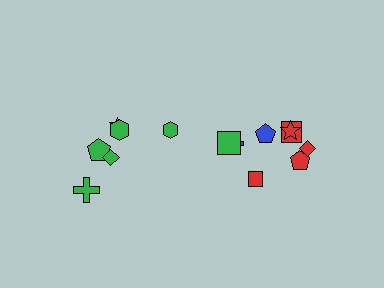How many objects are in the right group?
There are 8 objects.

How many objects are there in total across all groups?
There are 14 objects.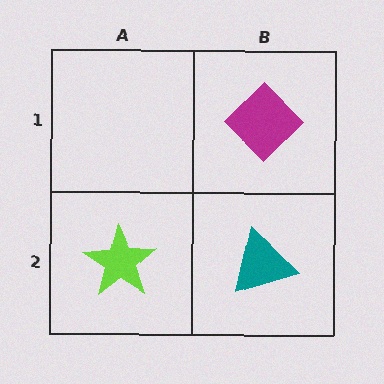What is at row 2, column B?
A teal triangle.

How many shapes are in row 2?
2 shapes.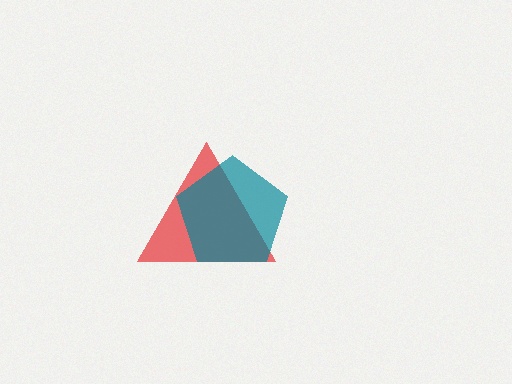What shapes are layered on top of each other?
The layered shapes are: a red triangle, a teal pentagon.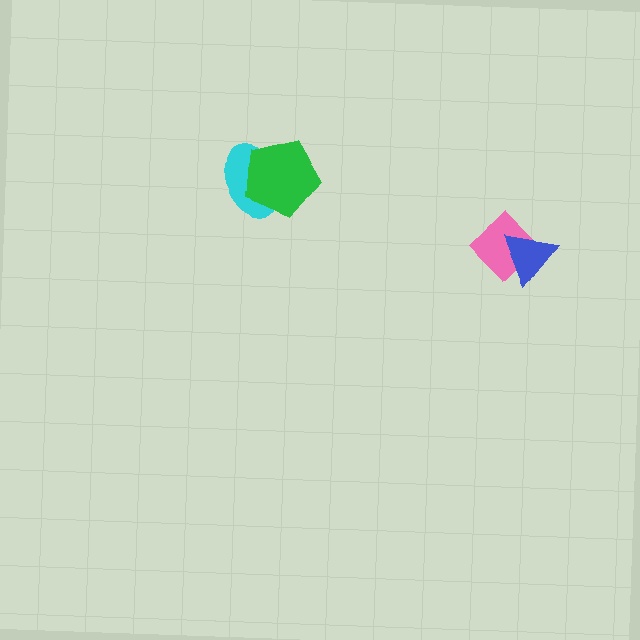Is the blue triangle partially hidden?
No, no other shape covers it.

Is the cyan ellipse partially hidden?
Yes, it is partially covered by another shape.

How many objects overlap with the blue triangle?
1 object overlaps with the blue triangle.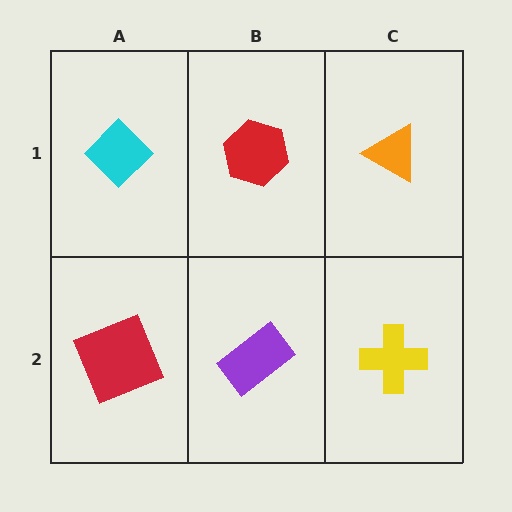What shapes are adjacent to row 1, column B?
A purple rectangle (row 2, column B), a cyan diamond (row 1, column A), an orange triangle (row 1, column C).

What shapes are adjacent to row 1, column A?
A red square (row 2, column A), a red hexagon (row 1, column B).